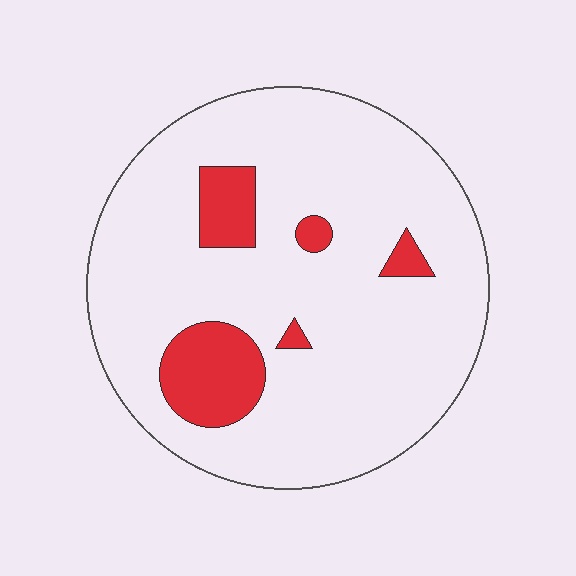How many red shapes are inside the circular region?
5.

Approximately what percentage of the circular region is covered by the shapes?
Approximately 15%.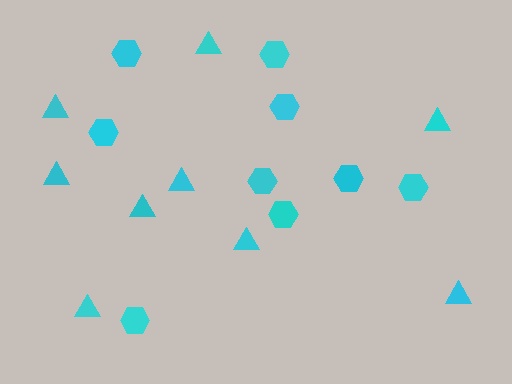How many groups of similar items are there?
There are 2 groups: one group of triangles (9) and one group of hexagons (9).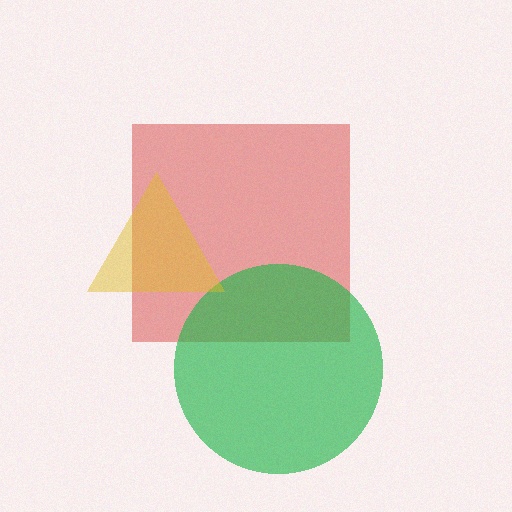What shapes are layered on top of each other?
The layered shapes are: a red square, a green circle, a yellow triangle.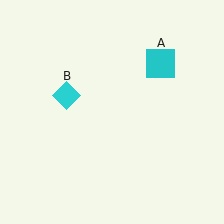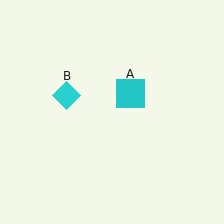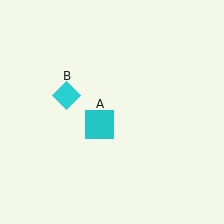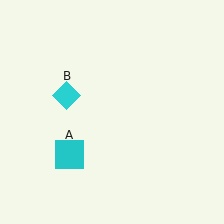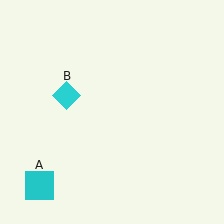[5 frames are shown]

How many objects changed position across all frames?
1 object changed position: cyan square (object A).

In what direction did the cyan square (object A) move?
The cyan square (object A) moved down and to the left.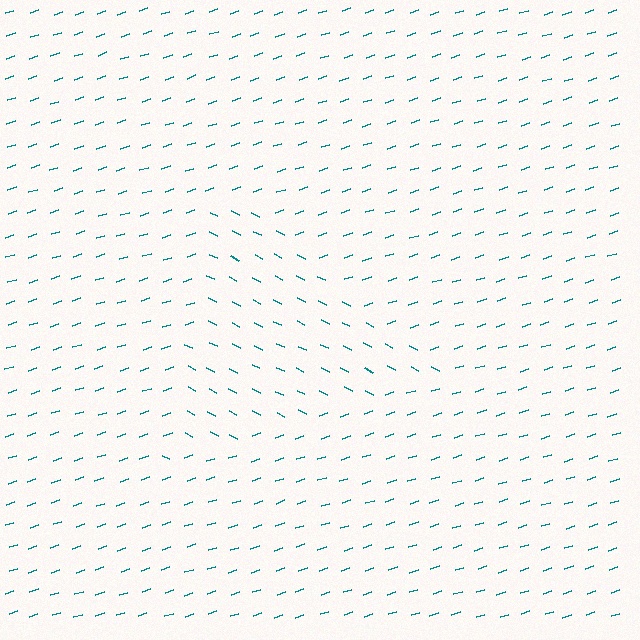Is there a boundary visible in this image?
Yes, there is a texture boundary formed by a change in line orientation.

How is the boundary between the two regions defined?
The boundary is defined purely by a change in line orientation (approximately 45 degrees difference). All lines are the same color and thickness.